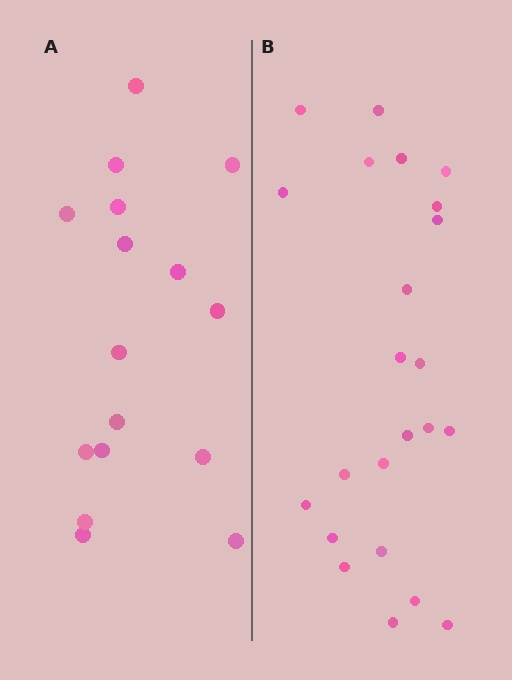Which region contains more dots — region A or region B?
Region B (the right region) has more dots.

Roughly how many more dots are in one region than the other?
Region B has roughly 8 or so more dots than region A.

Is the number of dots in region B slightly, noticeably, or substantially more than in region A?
Region B has noticeably more, but not dramatically so. The ratio is roughly 1.4 to 1.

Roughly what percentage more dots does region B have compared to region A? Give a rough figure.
About 45% more.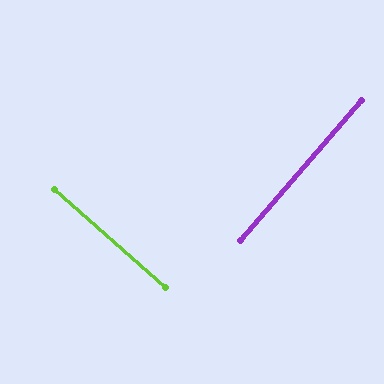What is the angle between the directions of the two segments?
Approximately 90 degrees.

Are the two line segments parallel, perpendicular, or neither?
Perpendicular — they meet at approximately 90°.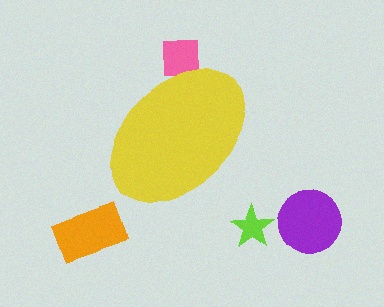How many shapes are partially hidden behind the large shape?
1 shape is partially hidden.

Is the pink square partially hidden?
Yes, the pink square is partially hidden behind the yellow ellipse.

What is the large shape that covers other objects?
A yellow ellipse.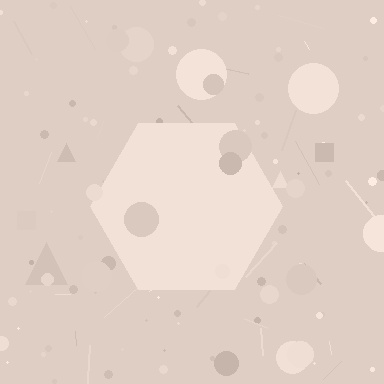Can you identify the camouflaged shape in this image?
The camouflaged shape is a hexagon.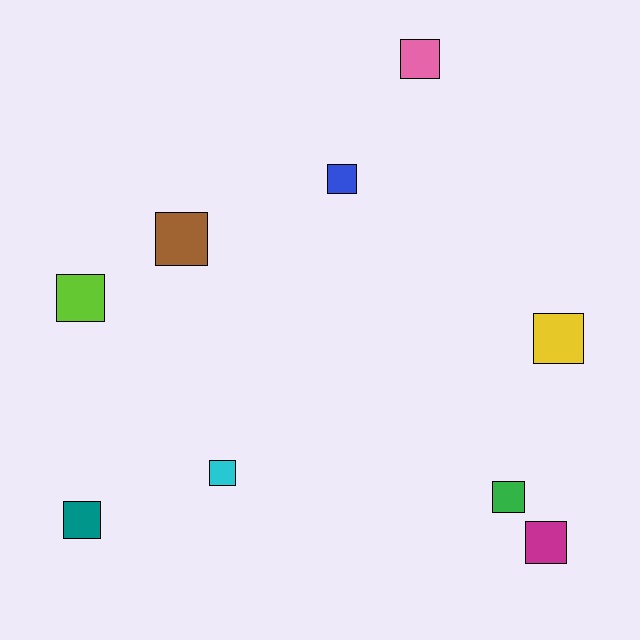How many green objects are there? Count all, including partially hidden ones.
There is 1 green object.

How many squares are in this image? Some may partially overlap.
There are 9 squares.